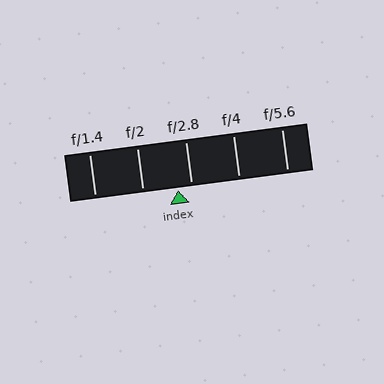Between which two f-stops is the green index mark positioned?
The index mark is between f/2 and f/2.8.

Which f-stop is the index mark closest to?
The index mark is closest to f/2.8.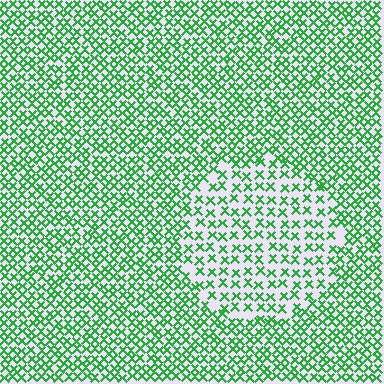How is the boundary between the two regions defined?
The boundary is defined by a change in element density (approximately 1.8x ratio). All elements are the same color, size, and shape.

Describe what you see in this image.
The image contains small green elements arranged at two different densities. A circle-shaped region is visible where the elements are less densely packed than the surrounding area.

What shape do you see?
I see a circle.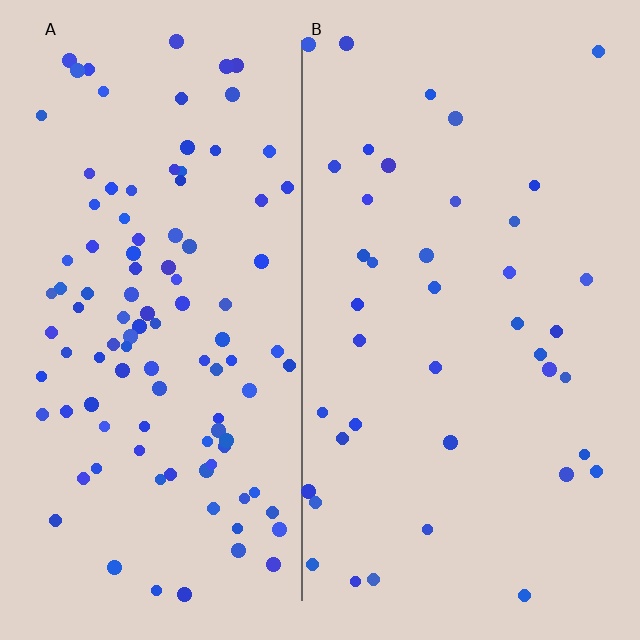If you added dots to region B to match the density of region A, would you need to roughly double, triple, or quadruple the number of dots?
Approximately triple.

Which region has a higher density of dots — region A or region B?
A (the left).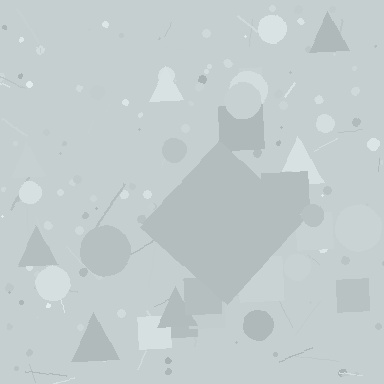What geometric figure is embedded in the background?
A diamond is embedded in the background.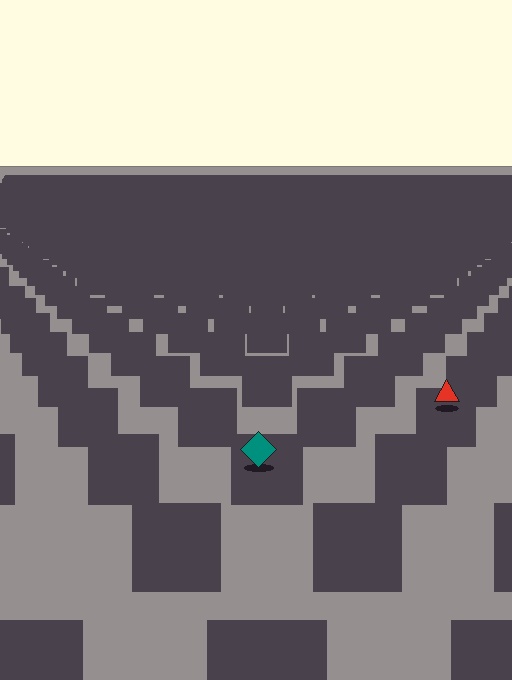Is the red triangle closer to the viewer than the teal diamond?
No. The teal diamond is closer — you can tell from the texture gradient: the ground texture is coarser near it.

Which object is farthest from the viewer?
The red triangle is farthest from the viewer. It appears smaller and the ground texture around it is denser.